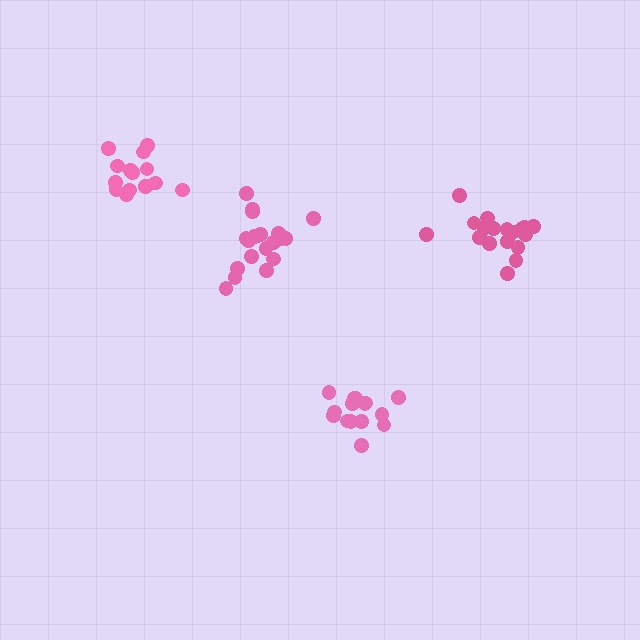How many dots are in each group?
Group 1: 15 dots, Group 2: 15 dots, Group 3: 18 dots, Group 4: 21 dots (69 total).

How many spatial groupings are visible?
There are 4 spatial groupings.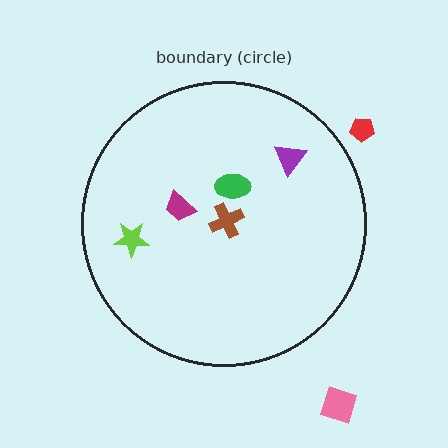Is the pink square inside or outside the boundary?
Outside.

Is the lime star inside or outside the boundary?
Inside.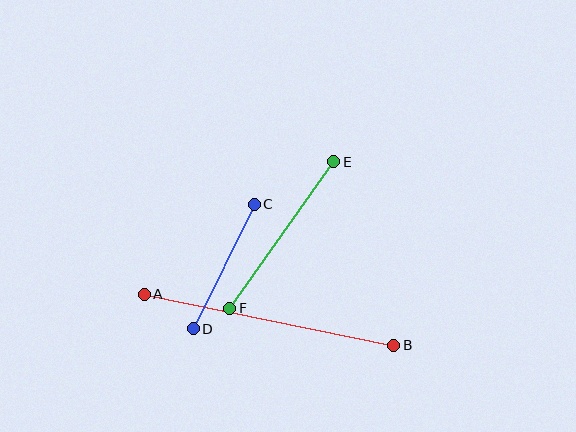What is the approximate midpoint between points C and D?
The midpoint is at approximately (224, 266) pixels.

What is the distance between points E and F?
The distance is approximately 180 pixels.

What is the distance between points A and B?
The distance is approximately 255 pixels.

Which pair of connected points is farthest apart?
Points A and B are farthest apart.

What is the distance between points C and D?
The distance is approximately 139 pixels.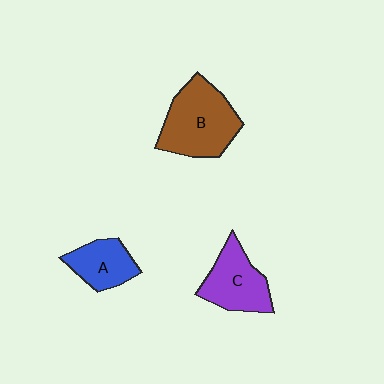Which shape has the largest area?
Shape B (brown).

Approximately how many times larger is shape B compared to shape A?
Approximately 1.8 times.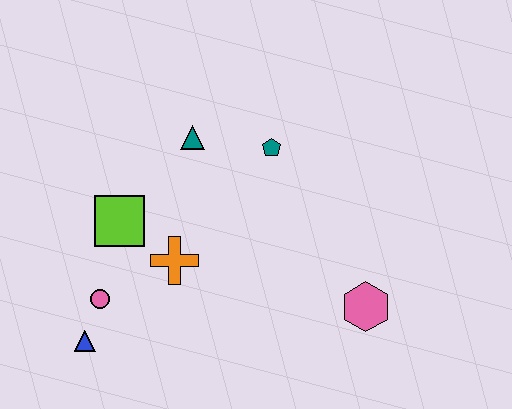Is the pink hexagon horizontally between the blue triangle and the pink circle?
No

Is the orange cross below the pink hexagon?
No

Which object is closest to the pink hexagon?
The teal pentagon is closest to the pink hexagon.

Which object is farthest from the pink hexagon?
The blue triangle is farthest from the pink hexagon.